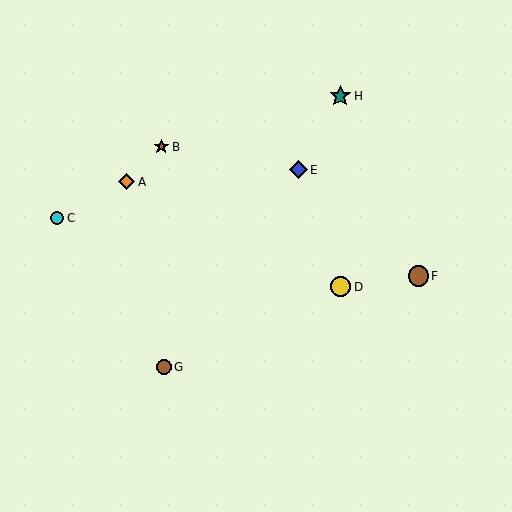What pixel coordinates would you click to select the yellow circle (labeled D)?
Click at (341, 287) to select the yellow circle D.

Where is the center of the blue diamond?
The center of the blue diamond is at (298, 170).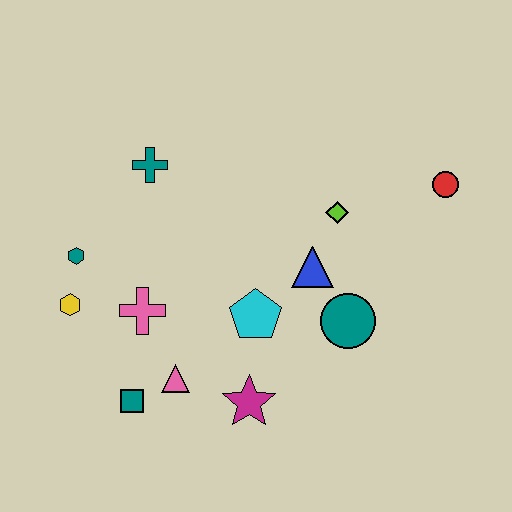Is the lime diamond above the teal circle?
Yes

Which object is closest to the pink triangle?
The teal square is closest to the pink triangle.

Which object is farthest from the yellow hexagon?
The red circle is farthest from the yellow hexagon.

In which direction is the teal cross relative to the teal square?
The teal cross is above the teal square.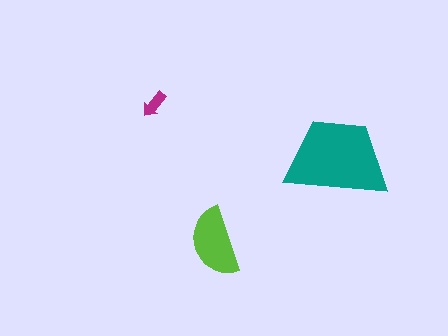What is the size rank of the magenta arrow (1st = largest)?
3rd.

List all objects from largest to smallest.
The teal trapezoid, the lime semicircle, the magenta arrow.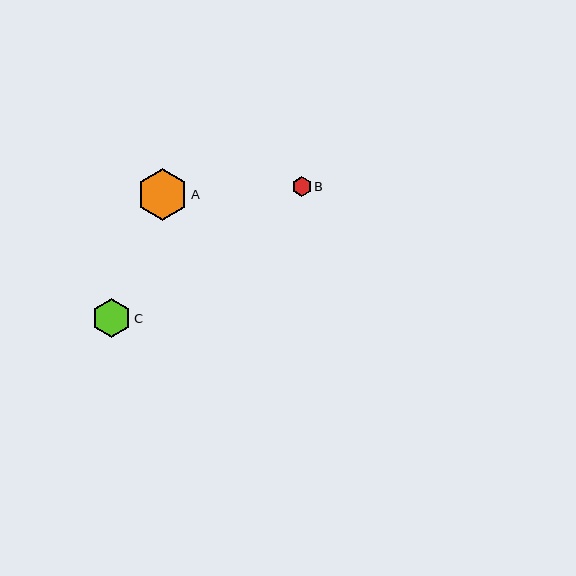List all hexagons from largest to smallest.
From largest to smallest: A, C, B.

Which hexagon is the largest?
Hexagon A is the largest with a size of approximately 52 pixels.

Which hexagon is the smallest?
Hexagon B is the smallest with a size of approximately 19 pixels.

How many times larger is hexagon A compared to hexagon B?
Hexagon A is approximately 2.7 times the size of hexagon B.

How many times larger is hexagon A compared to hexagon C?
Hexagon A is approximately 1.3 times the size of hexagon C.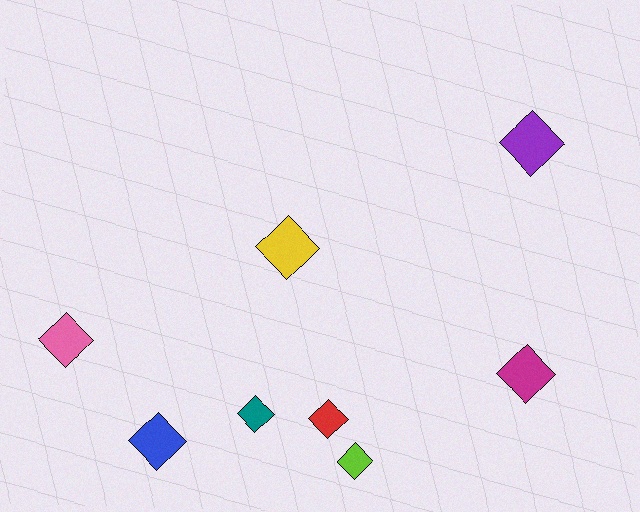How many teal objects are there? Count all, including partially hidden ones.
There is 1 teal object.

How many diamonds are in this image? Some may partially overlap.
There are 8 diamonds.